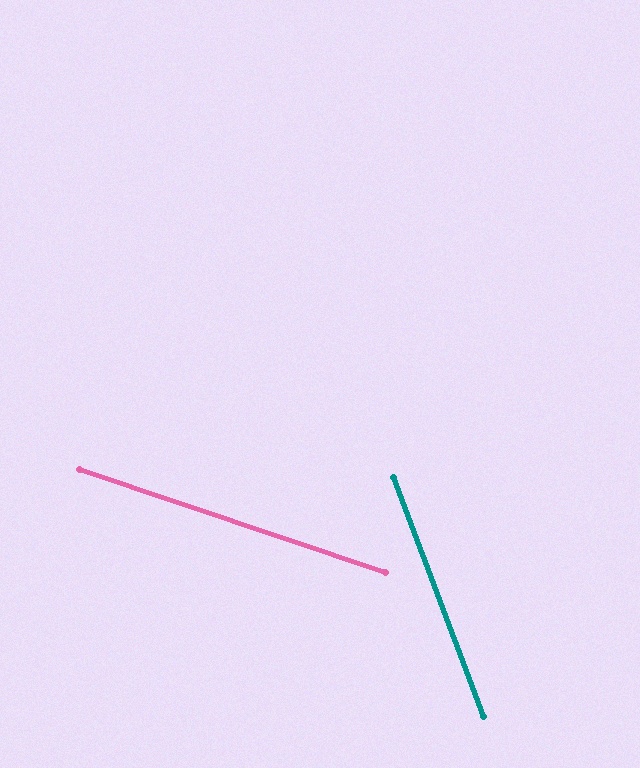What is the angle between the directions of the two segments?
Approximately 51 degrees.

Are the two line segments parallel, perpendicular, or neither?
Neither parallel nor perpendicular — they differ by about 51°.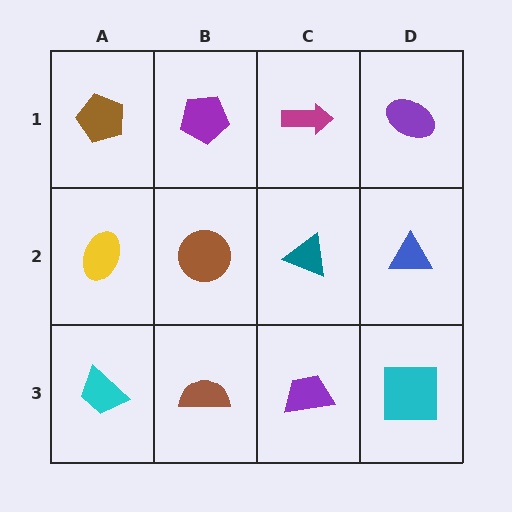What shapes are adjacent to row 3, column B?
A brown circle (row 2, column B), a cyan trapezoid (row 3, column A), a purple trapezoid (row 3, column C).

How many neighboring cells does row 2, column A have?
3.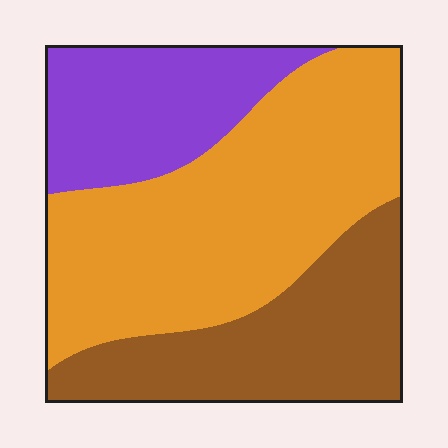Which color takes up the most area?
Orange, at roughly 50%.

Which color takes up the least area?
Purple, at roughly 20%.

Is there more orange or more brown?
Orange.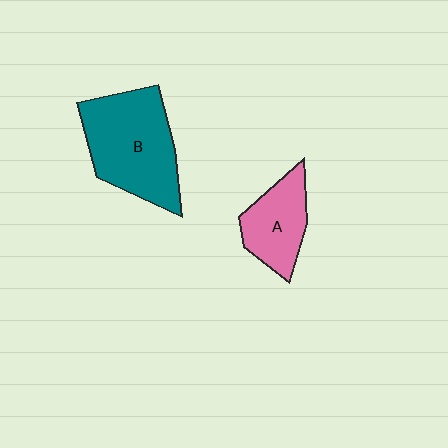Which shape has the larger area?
Shape B (teal).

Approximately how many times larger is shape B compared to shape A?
Approximately 1.8 times.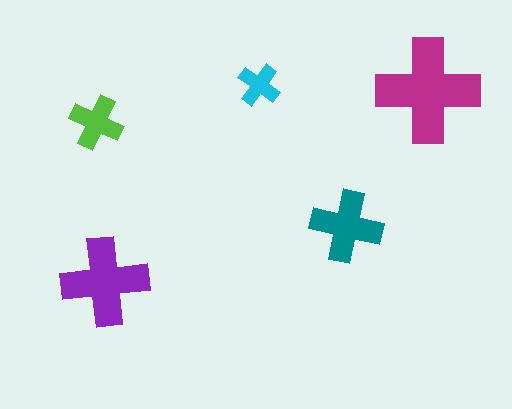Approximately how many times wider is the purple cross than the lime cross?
About 1.5 times wider.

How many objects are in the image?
There are 5 objects in the image.